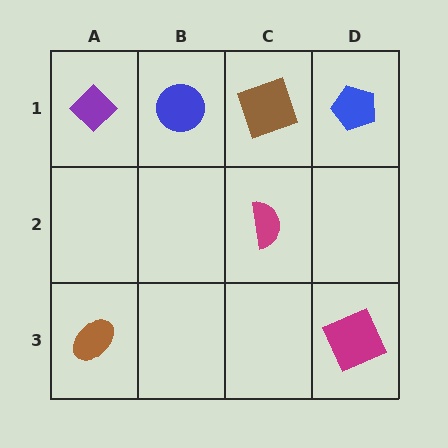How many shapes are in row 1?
4 shapes.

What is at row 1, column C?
A brown square.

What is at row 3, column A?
A brown ellipse.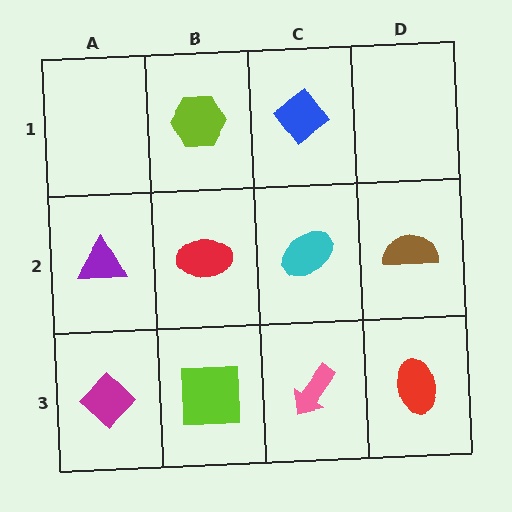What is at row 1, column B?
A lime hexagon.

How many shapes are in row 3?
4 shapes.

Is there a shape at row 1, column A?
No, that cell is empty.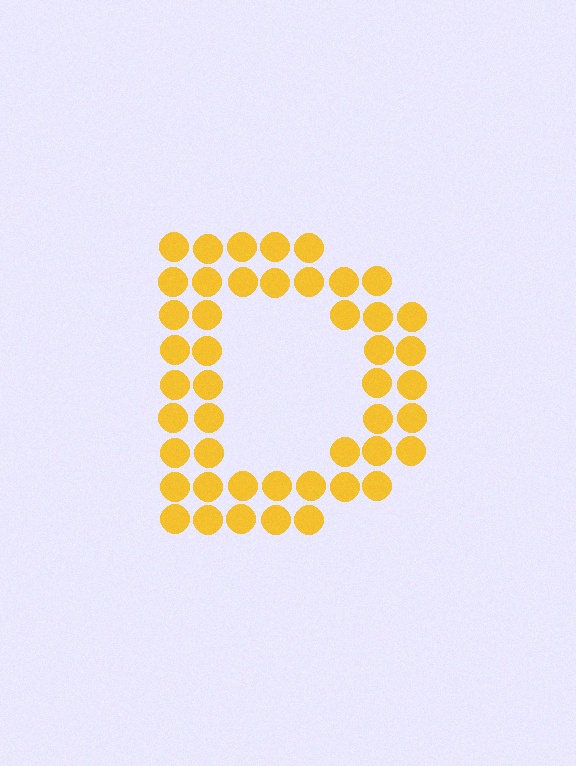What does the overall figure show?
The overall figure shows the letter D.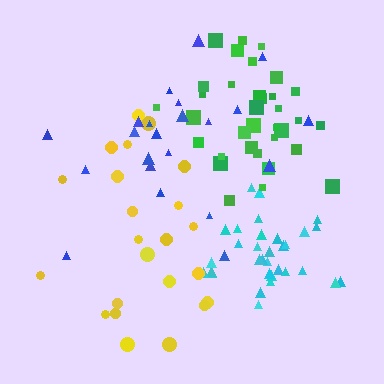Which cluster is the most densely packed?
Cyan.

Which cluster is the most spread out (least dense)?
Yellow.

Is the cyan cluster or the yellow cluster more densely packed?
Cyan.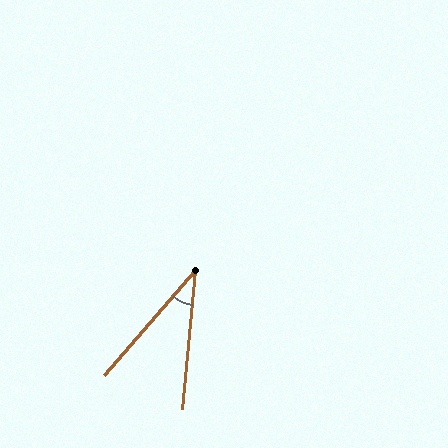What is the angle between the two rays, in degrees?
Approximately 35 degrees.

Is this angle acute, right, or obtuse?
It is acute.